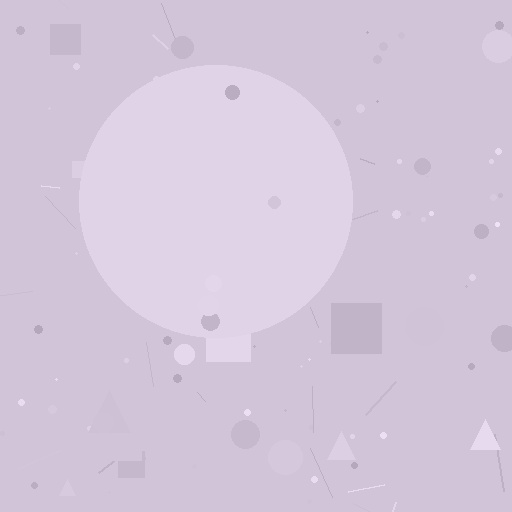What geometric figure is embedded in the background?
A circle is embedded in the background.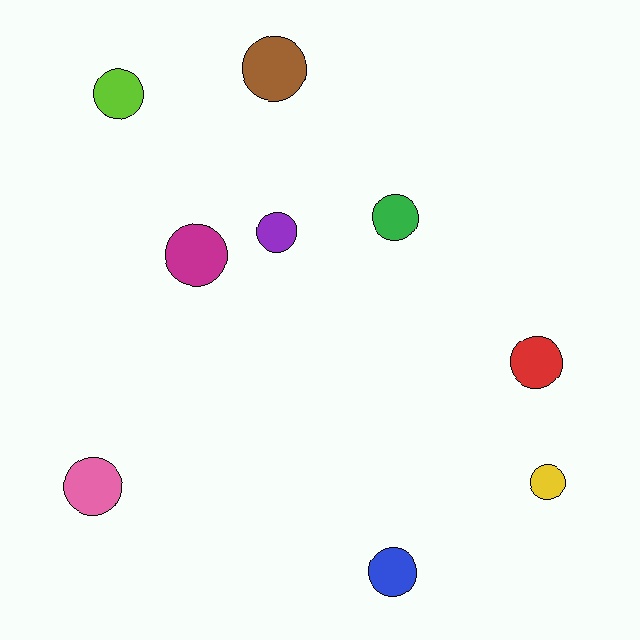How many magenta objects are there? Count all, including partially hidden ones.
There is 1 magenta object.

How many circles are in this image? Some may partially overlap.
There are 9 circles.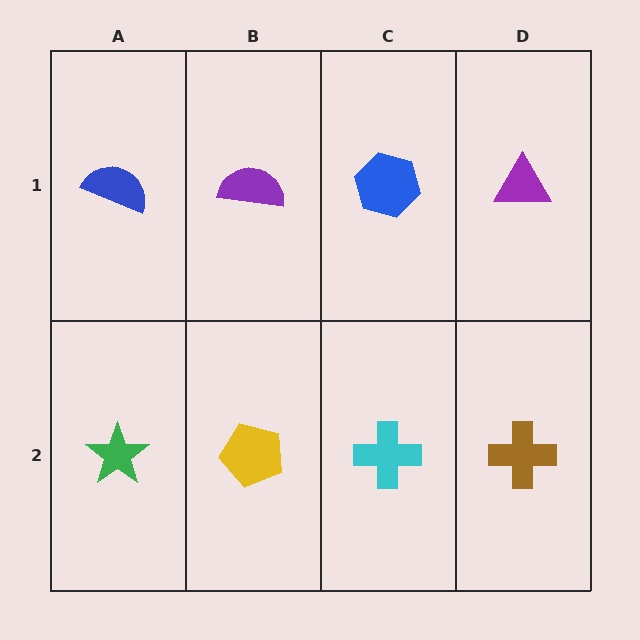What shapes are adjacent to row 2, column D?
A purple triangle (row 1, column D), a cyan cross (row 2, column C).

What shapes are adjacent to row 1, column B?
A yellow pentagon (row 2, column B), a blue semicircle (row 1, column A), a blue hexagon (row 1, column C).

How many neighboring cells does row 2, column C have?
3.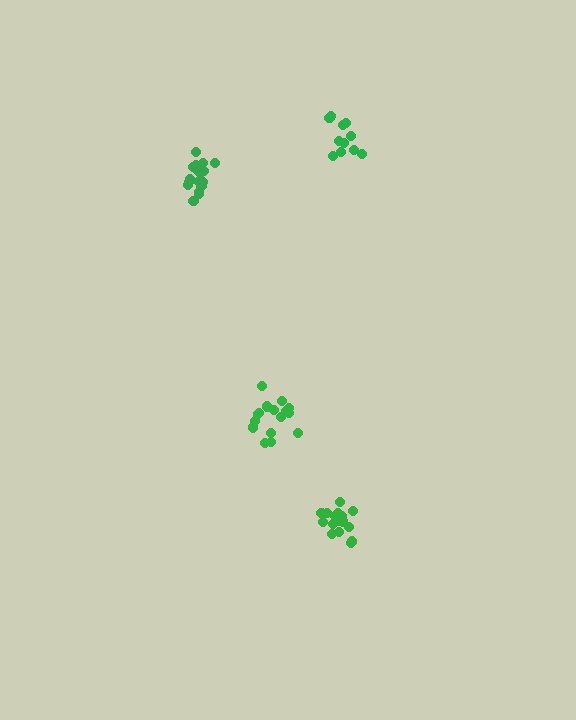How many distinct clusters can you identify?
There are 4 distinct clusters.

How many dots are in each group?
Group 1: 17 dots, Group 2: 16 dots, Group 3: 11 dots, Group 4: 16 dots (60 total).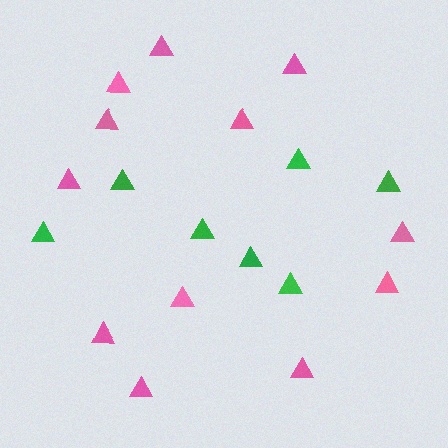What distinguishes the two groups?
There are 2 groups: one group of pink triangles (12) and one group of green triangles (7).